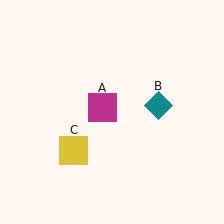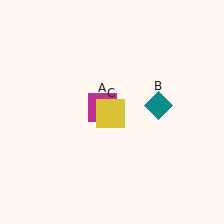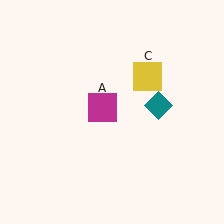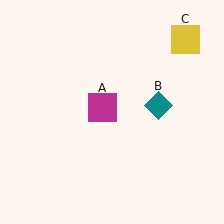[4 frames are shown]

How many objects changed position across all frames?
1 object changed position: yellow square (object C).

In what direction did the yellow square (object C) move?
The yellow square (object C) moved up and to the right.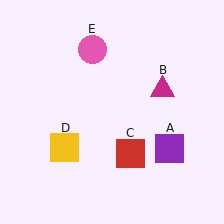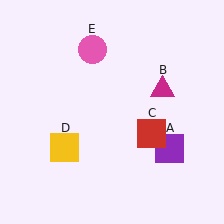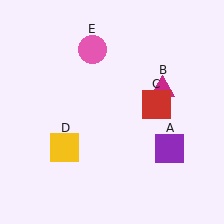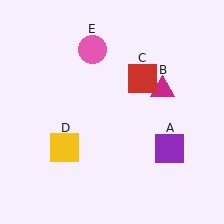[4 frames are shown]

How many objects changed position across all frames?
1 object changed position: red square (object C).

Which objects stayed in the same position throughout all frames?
Purple square (object A) and magenta triangle (object B) and yellow square (object D) and pink circle (object E) remained stationary.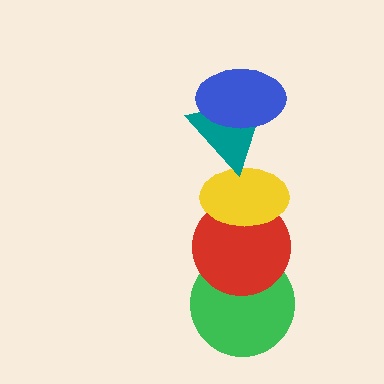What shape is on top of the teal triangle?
The blue ellipse is on top of the teal triangle.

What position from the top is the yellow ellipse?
The yellow ellipse is 3rd from the top.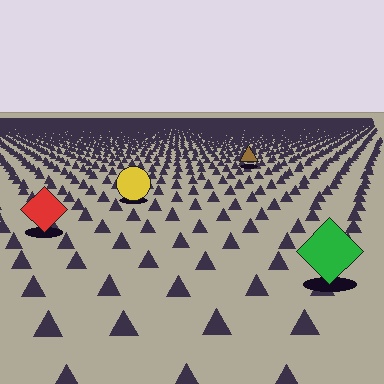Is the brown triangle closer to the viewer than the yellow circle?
No. The yellow circle is closer — you can tell from the texture gradient: the ground texture is coarser near it.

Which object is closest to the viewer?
The green diamond is closest. The texture marks near it are larger and more spread out.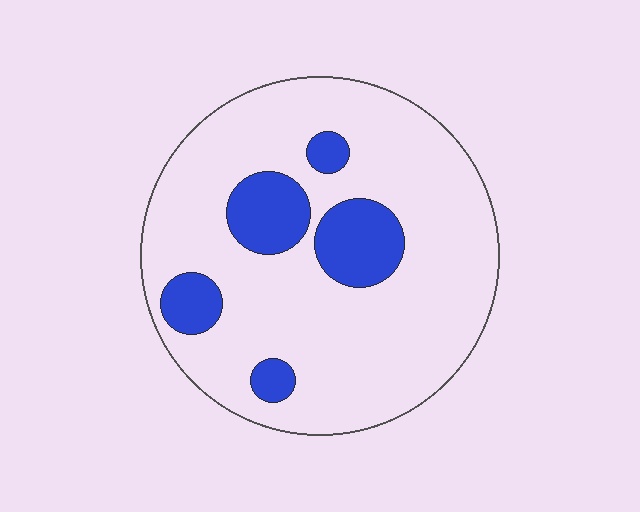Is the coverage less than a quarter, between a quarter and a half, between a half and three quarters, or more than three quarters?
Less than a quarter.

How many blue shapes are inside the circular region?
5.